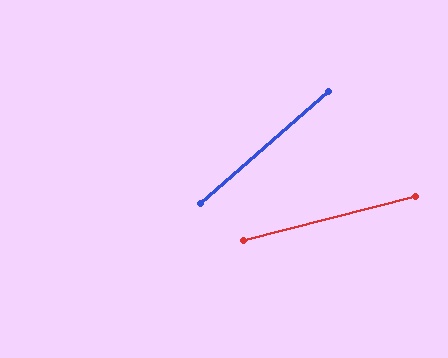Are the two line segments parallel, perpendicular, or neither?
Neither parallel nor perpendicular — they differ by about 27°.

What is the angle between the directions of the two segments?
Approximately 27 degrees.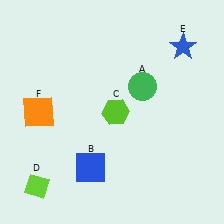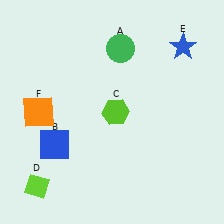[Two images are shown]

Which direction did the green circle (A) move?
The green circle (A) moved up.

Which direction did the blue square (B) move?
The blue square (B) moved left.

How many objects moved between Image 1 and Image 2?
2 objects moved between the two images.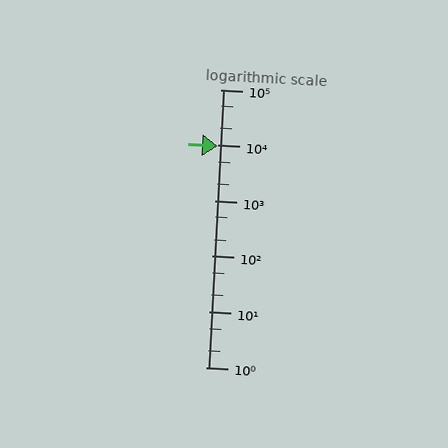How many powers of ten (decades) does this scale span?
The scale spans 5 decades, from 1 to 100000.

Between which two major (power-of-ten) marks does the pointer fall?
The pointer is between 1000 and 10000.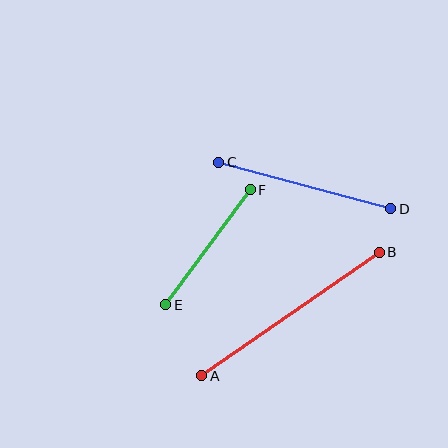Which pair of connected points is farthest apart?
Points A and B are farthest apart.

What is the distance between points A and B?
The distance is approximately 216 pixels.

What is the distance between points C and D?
The distance is approximately 178 pixels.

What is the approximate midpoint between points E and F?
The midpoint is at approximately (208, 247) pixels.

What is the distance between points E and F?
The distance is approximately 143 pixels.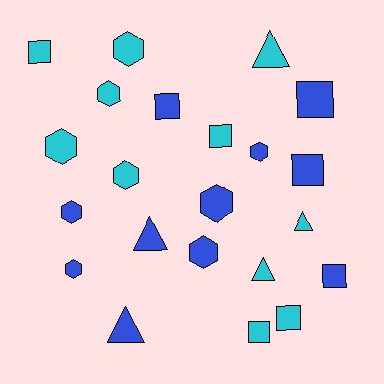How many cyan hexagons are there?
There are 4 cyan hexagons.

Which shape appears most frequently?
Hexagon, with 9 objects.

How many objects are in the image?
There are 22 objects.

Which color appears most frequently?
Blue, with 11 objects.